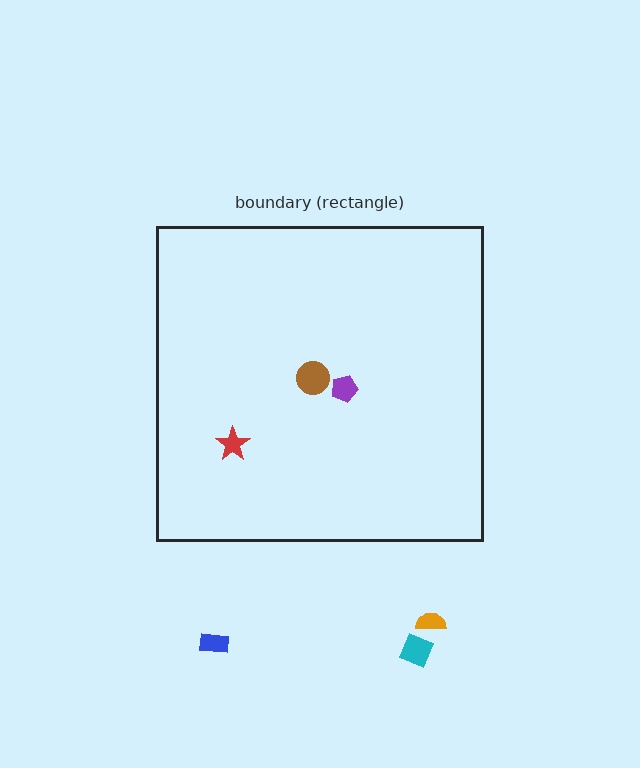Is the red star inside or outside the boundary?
Inside.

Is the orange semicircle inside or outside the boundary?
Outside.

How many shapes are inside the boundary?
3 inside, 3 outside.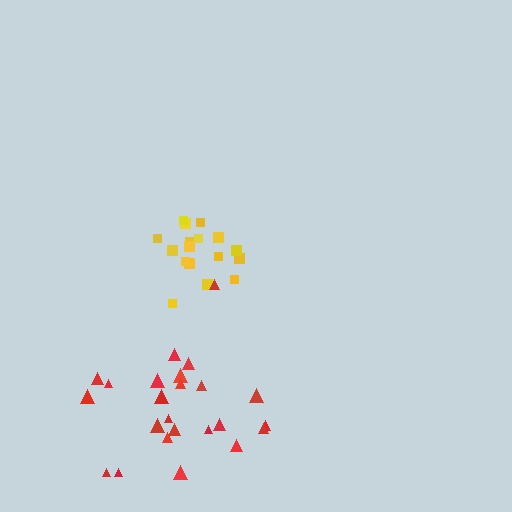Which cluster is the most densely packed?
Yellow.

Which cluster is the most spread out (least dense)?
Red.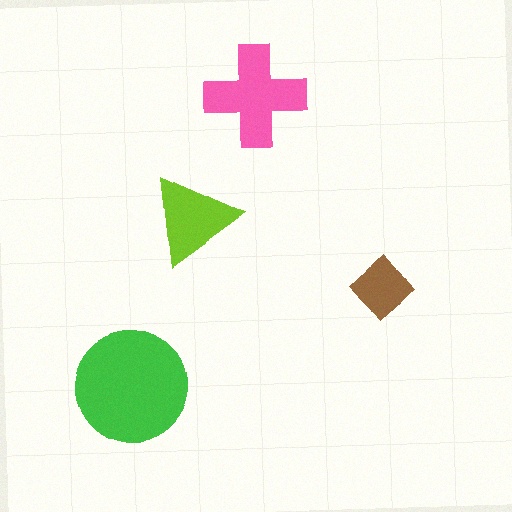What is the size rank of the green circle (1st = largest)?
1st.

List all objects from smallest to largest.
The brown diamond, the lime triangle, the pink cross, the green circle.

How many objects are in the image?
There are 4 objects in the image.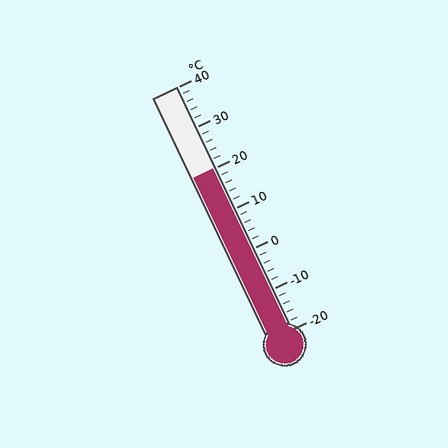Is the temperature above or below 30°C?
The temperature is below 30°C.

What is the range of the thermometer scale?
The thermometer scale ranges from -20°C to 40°C.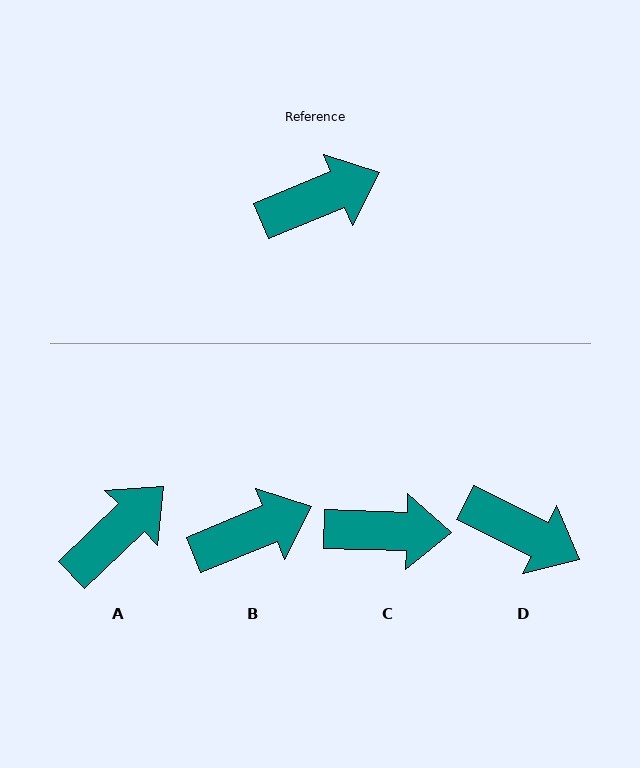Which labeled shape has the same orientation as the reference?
B.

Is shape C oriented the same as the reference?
No, it is off by about 24 degrees.